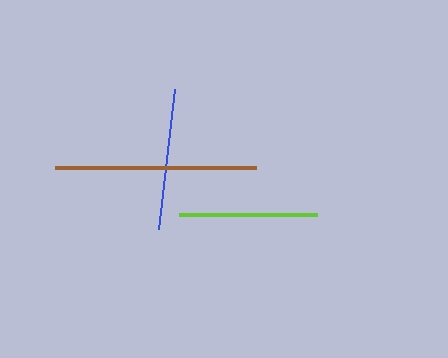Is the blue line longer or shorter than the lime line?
The blue line is longer than the lime line.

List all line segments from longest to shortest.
From longest to shortest: brown, blue, lime.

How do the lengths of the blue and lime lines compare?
The blue and lime lines are approximately the same length.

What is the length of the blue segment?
The blue segment is approximately 141 pixels long.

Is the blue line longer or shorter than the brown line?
The brown line is longer than the blue line.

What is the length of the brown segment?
The brown segment is approximately 201 pixels long.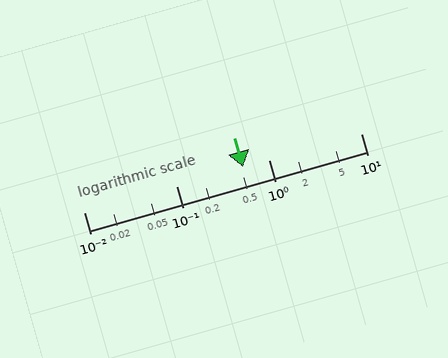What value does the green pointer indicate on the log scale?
The pointer indicates approximately 0.53.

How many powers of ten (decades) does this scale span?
The scale spans 3 decades, from 0.01 to 10.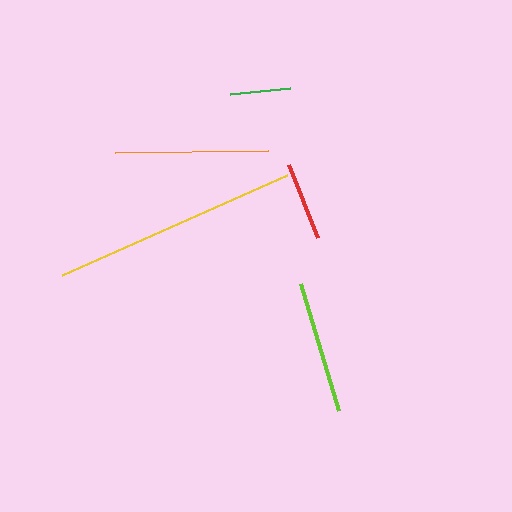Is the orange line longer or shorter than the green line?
The orange line is longer than the green line.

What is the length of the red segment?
The red segment is approximately 79 pixels long.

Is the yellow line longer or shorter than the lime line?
The yellow line is longer than the lime line.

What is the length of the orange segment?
The orange segment is approximately 153 pixels long.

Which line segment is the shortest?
The green line is the shortest at approximately 60 pixels.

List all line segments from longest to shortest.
From longest to shortest: yellow, orange, lime, red, green.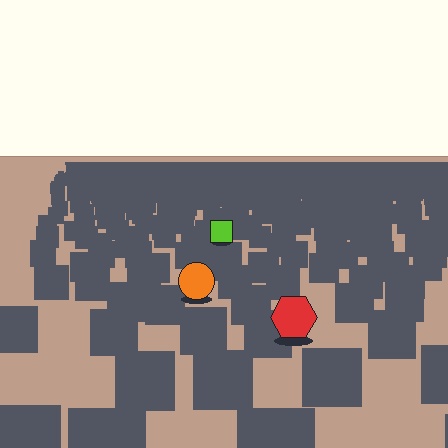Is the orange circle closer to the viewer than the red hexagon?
No. The red hexagon is closer — you can tell from the texture gradient: the ground texture is coarser near it.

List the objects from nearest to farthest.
From nearest to farthest: the red hexagon, the orange circle, the lime square.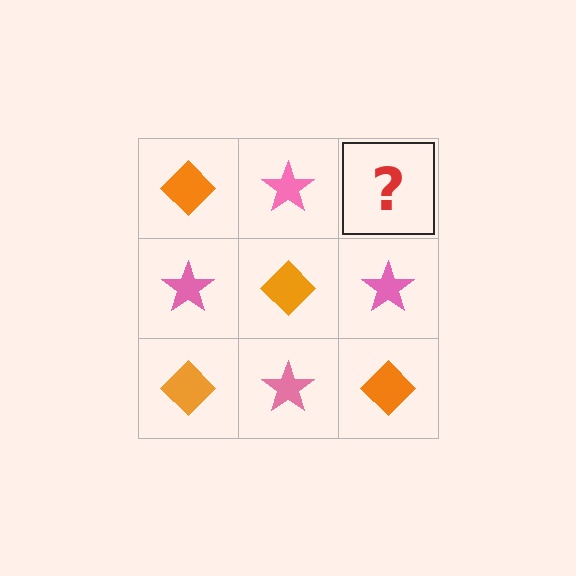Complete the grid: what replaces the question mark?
The question mark should be replaced with an orange diamond.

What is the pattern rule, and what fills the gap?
The rule is that it alternates orange diamond and pink star in a checkerboard pattern. The gap should be filled with an orange diamond.